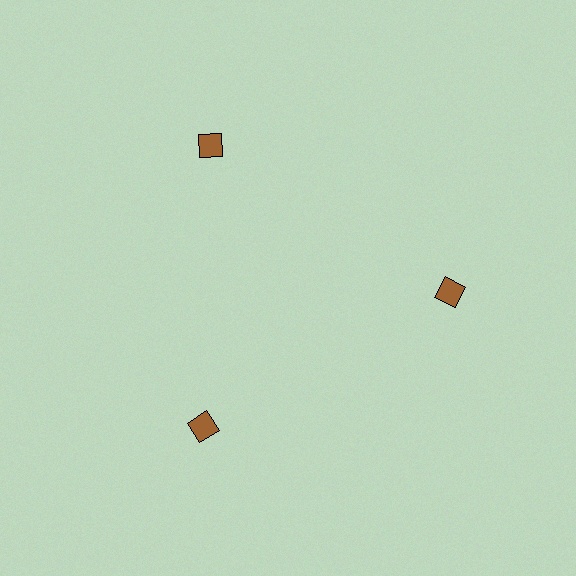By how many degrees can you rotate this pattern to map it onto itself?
The pattern maps onto itself every 120 degrees of rotation.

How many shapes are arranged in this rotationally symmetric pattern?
There are 3 shapes, arranged in 3 groups of 1.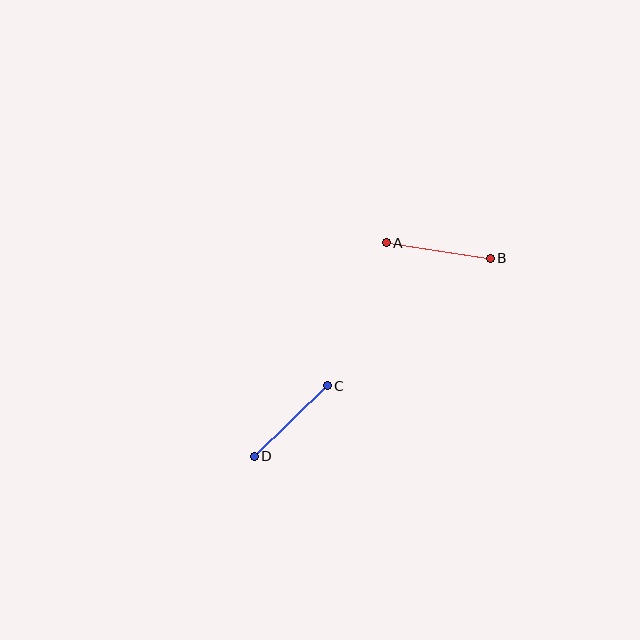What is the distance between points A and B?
The distance is approximately 105 pixels.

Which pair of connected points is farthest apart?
Points A and B are farthest apart.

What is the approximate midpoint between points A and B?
The midpoint is at approximately (438, 251) pixels.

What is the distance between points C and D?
The distance is approximately 102 pixels.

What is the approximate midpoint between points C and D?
The midpoint is at approximately (291, 421) pixels.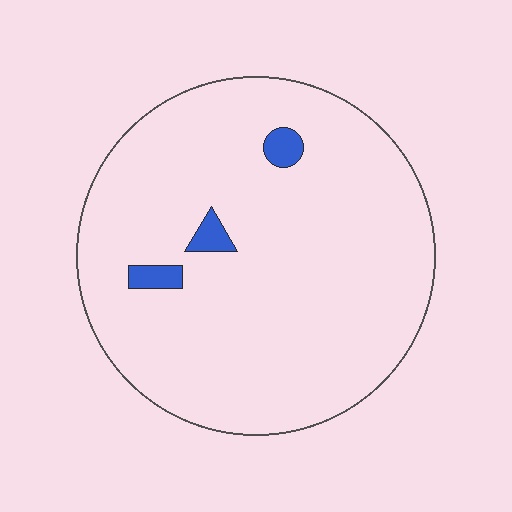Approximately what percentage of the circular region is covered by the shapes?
Approximately 5%.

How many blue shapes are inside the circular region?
3.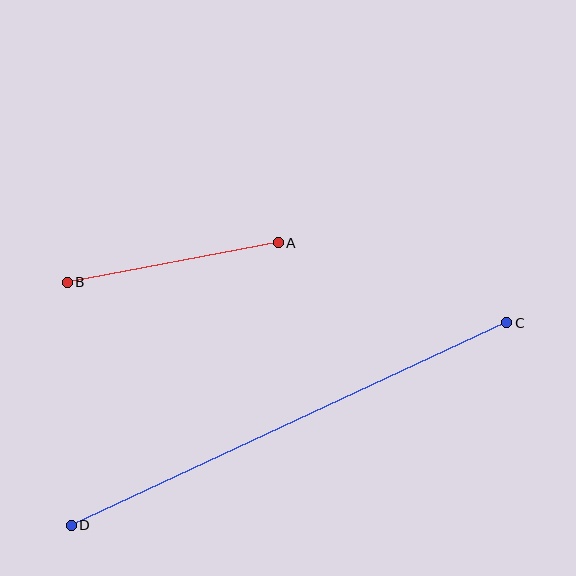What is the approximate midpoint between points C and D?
The midpoint is at approximately (289, 424) pixels.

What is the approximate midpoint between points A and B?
The midpoint is at approximately (173, 263) pixels.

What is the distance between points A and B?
The distance is approximately 215 pixels.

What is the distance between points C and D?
The distance is approximately 480 pixels.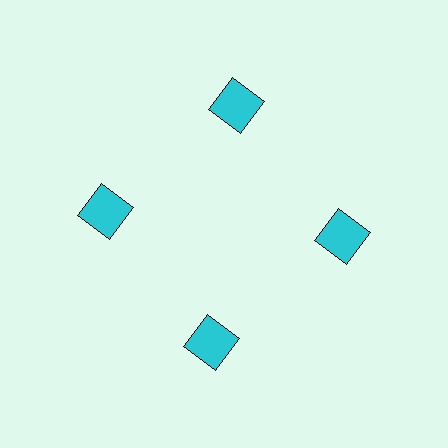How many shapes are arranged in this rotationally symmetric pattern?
There are 4 shapes, arranged in 4 groups of 1.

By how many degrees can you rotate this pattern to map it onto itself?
The pattern maps onto itself every 90 degrees of rotation.